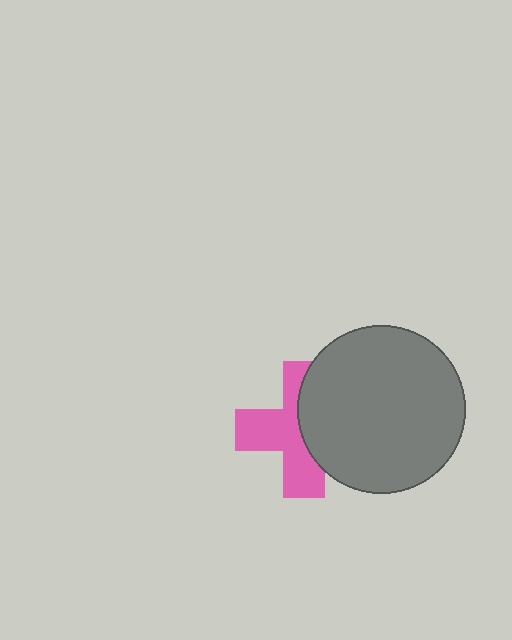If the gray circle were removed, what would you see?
You would see the complete pink cross.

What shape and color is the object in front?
The object in front is a gray circle.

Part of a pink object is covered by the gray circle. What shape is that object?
It is a cross.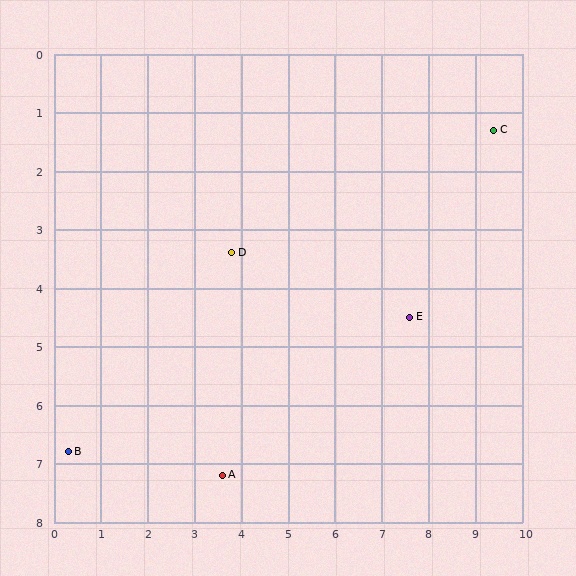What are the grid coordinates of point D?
Point D is at approximately (3.8, 3.4).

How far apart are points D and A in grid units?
Points D and A are about 3.8 grid units apart.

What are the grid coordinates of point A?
Point A is at approximately (3.6, 7.2).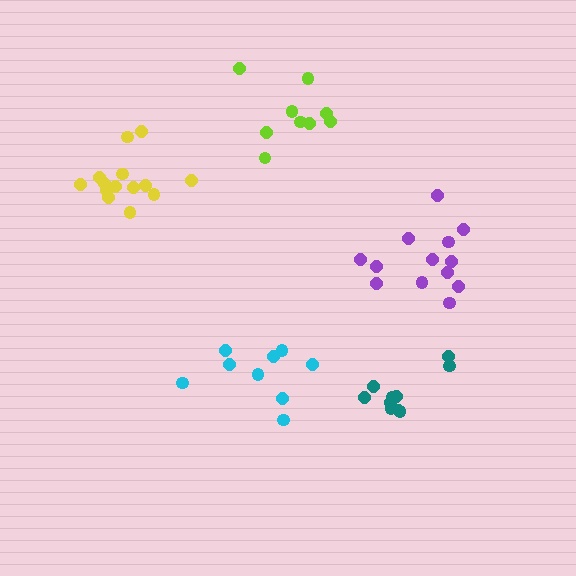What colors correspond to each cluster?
The clusters are colored: yellow, lime, purple, cyan, teal.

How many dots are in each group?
Group 1: 14 dots, Group 2: 9 dots, Group 3: 13 dots, Group 4: 9 dots, Group 5: 10 dots (55 total).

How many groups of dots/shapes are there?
There are 5 groups.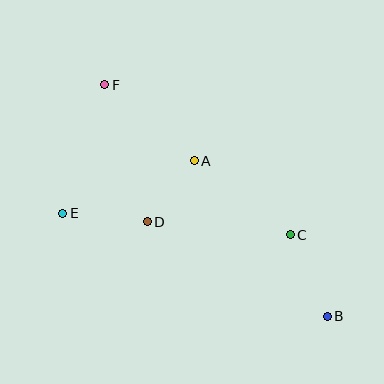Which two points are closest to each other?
Points A and D are closest to each other.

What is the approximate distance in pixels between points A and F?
The distance between A and F is approximately 118 pixels.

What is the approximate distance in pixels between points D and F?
The distance between D and F is approximately 143 pixels.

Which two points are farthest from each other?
Points B and F are farthest from each other.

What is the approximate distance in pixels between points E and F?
The distance between E and F is approximately 135 pixels.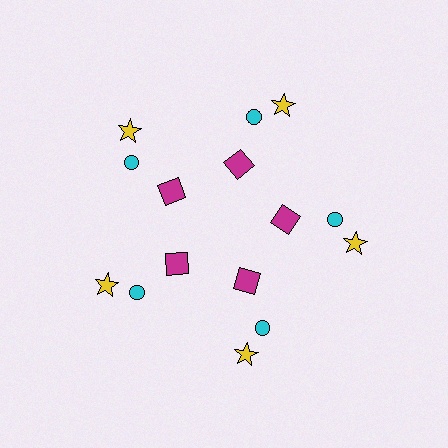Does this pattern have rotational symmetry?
Yes, this pattern has 5-fold rotational symmetry. It looks the same after rotating 72 degrees around the center.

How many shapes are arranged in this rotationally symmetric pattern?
There are 15 shapes, arranged in 5 groups of 3.